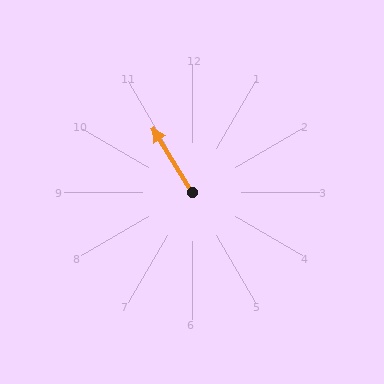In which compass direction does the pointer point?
Northwest.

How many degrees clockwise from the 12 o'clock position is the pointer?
Approximately 328 degrees.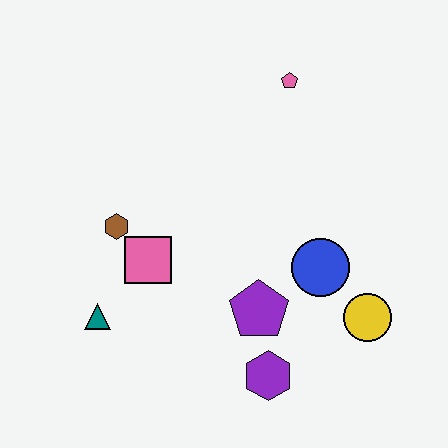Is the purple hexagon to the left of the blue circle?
Yes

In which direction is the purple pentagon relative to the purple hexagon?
The purple pentagon is above the purple hexagon.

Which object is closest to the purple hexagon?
The purple pentagon is closest to the purple hexagon.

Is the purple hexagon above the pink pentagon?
No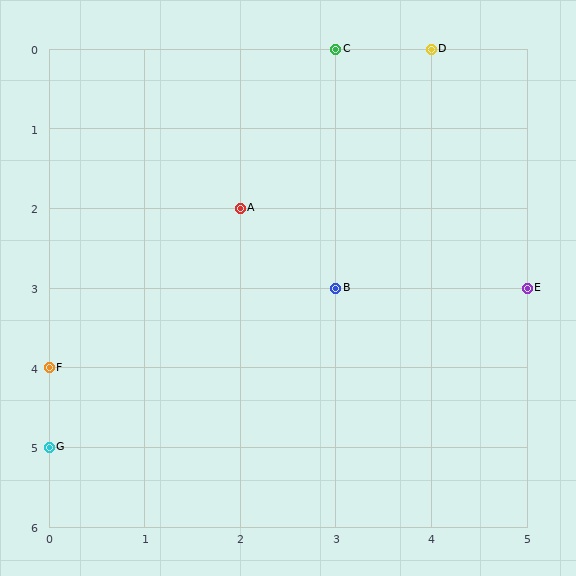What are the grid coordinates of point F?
Point F is at grid coordinates (0, 4).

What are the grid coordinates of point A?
Point A is at grid coordinates (2, 2).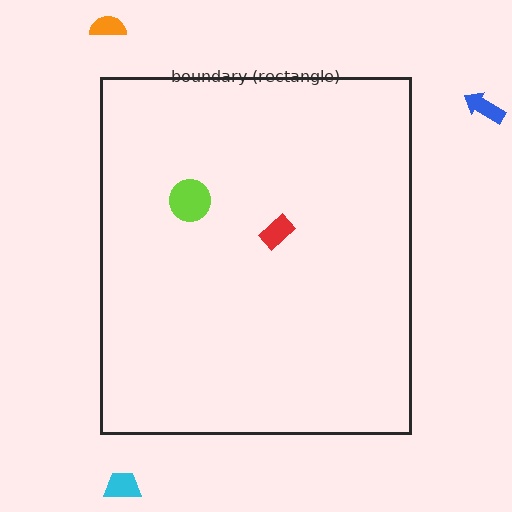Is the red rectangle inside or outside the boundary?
Inside.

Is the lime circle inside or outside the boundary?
Inside.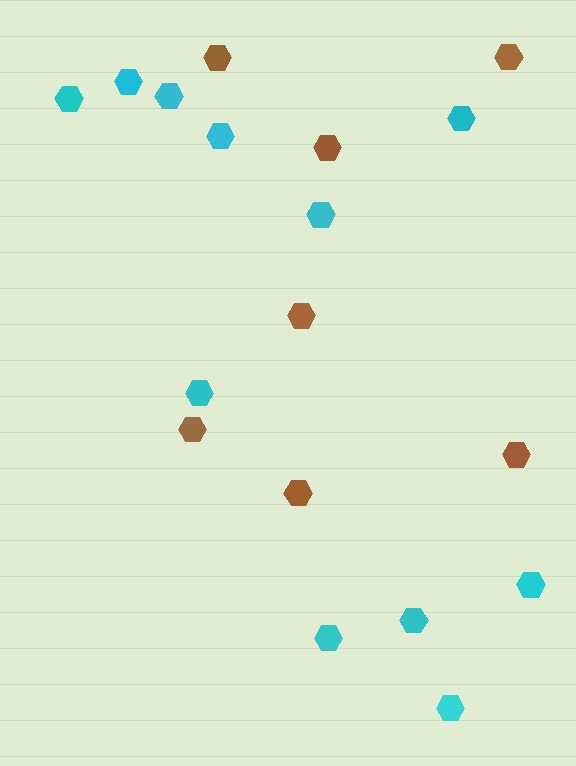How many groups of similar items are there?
There are 2 groups: one group of cyan hexagons (11) and one group of brown hexagons (7).